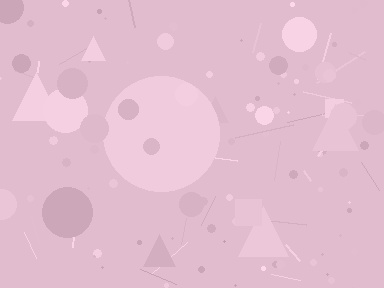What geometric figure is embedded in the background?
A circle is embedded in the background.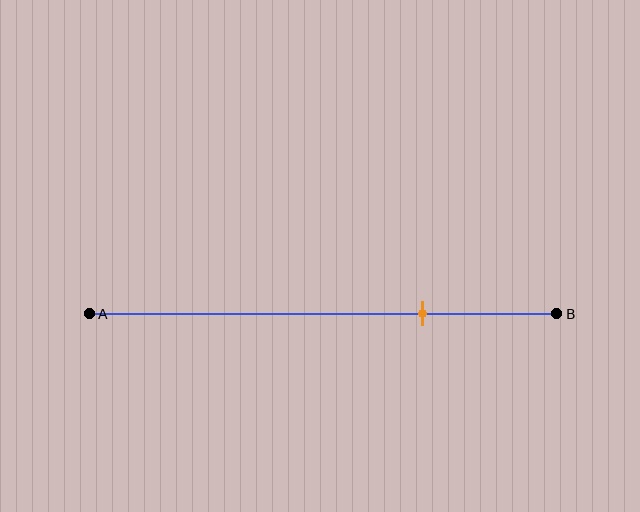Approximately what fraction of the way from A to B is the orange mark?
The orange mark is approximately 70% of the way from A to B.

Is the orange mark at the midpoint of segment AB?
No, the mark is at about 70% from A, not at the 50% midpoint.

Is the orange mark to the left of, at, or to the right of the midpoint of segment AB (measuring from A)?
The orange mark is to the right of the midpoint of segment AB.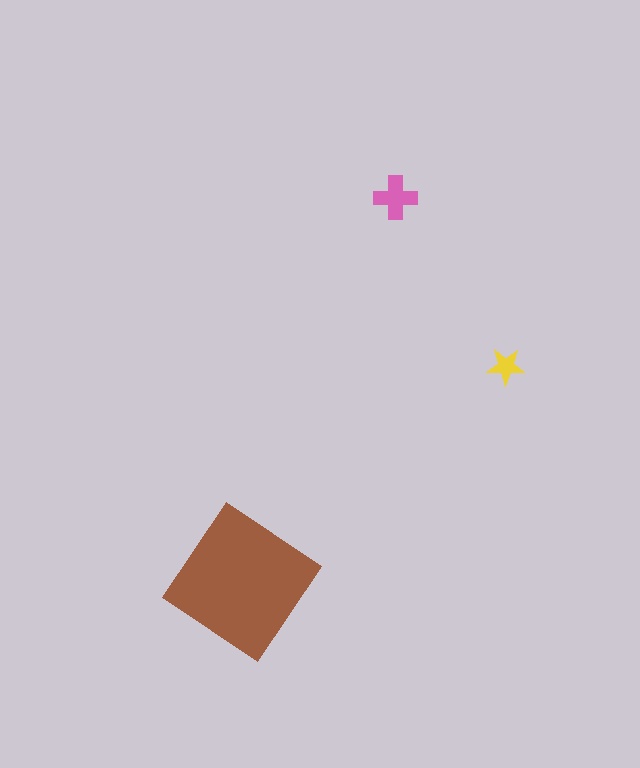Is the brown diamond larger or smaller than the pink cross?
Larger.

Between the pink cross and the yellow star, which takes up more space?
The pink cross.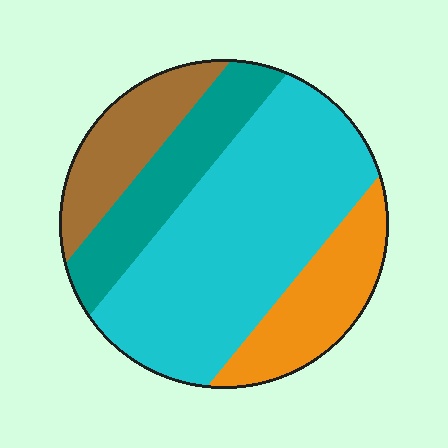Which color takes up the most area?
Cyan, at roughly 50%.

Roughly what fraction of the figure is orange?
Orange covers 17% of the figure.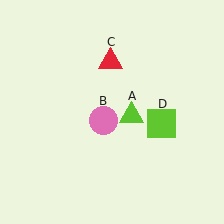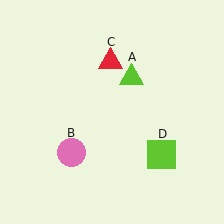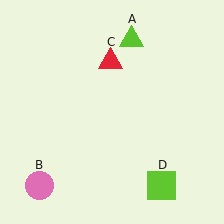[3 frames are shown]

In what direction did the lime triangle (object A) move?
The lime triangle (object A) moved up.